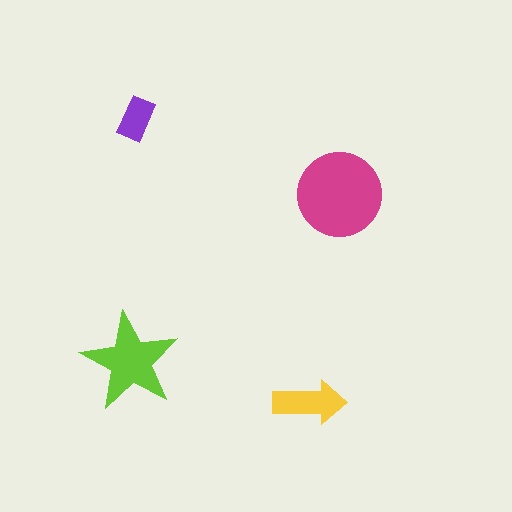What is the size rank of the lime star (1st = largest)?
2nd.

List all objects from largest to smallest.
The magenta circle, the lime star, the yellow arrow, the purple rectangle.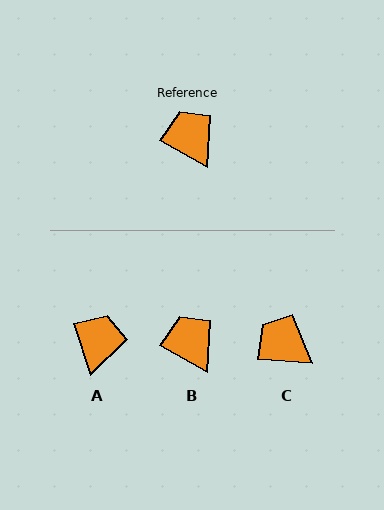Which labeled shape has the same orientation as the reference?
B.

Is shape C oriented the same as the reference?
No, it is off by about 25 degrees.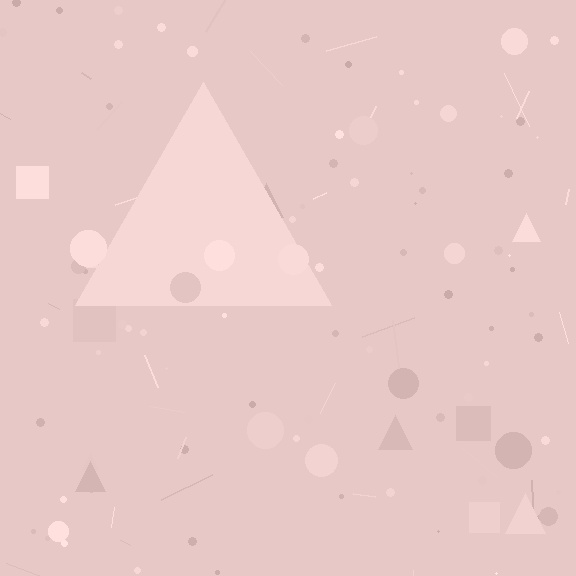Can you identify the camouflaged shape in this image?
The camouflaged shape is a triangle.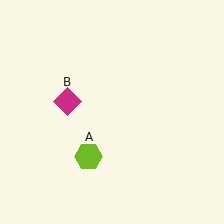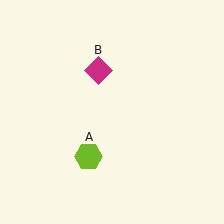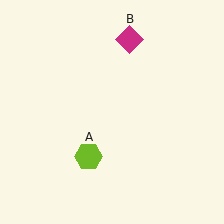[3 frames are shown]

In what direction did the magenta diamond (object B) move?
The magenta diamond (object B) moved up and to the right.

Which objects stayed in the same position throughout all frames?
Lime hexagon (object A) remained stationary.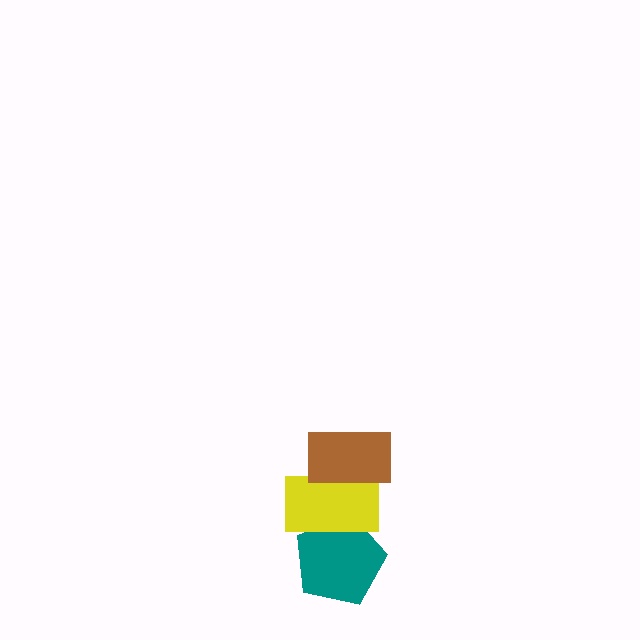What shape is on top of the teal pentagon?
The yellow rectangle is on top of the teal pentagon.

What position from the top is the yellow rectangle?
The yellow rectangle is 2nd from the top.